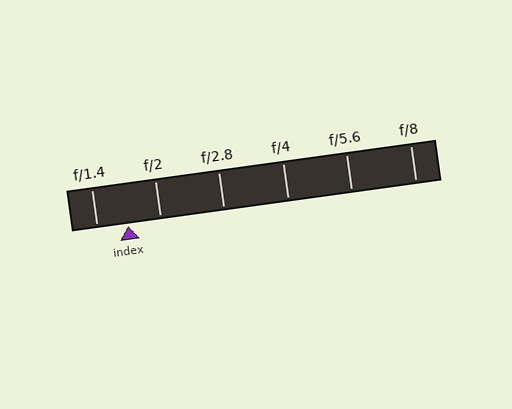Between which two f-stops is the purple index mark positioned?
The index mark is between f/1.4 and f/2.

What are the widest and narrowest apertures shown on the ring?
The widest aperture shown is f/1.4 and the narrowest is f/8.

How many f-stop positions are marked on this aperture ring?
There are 6 f-stop positions marked.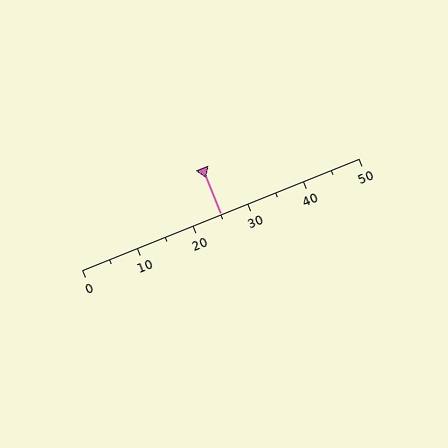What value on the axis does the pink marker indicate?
The marker indicates approximately 25.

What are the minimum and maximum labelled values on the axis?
The axis runs from 0 to 50.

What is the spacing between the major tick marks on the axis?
The major ticks are spaced 10 apart.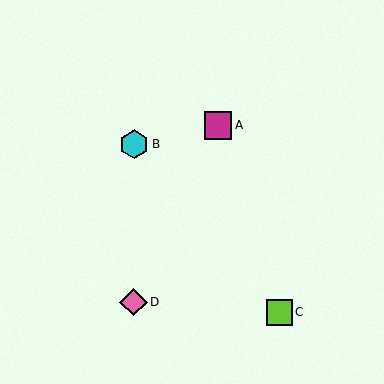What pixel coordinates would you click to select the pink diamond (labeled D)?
Click at (133, 302) to select the pink diamond D.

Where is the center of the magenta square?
The center of the magenta square is at (218, 125).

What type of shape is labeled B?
Shape B is a cyan hexagon.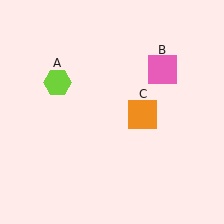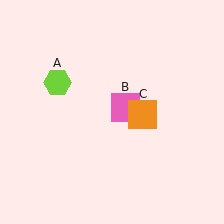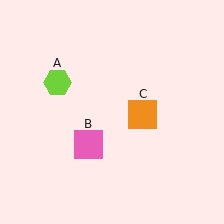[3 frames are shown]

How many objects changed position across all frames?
1 object changed position: pink square (object B).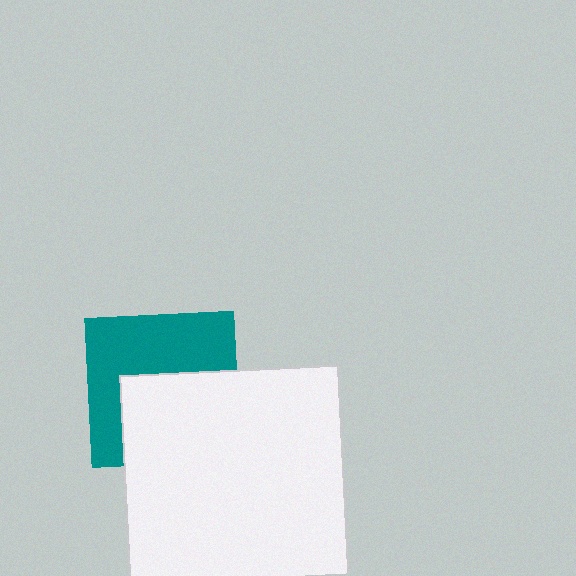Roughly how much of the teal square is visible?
About half of it is visible (roughly 53%).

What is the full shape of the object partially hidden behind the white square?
The partially hidden object is a teal square.